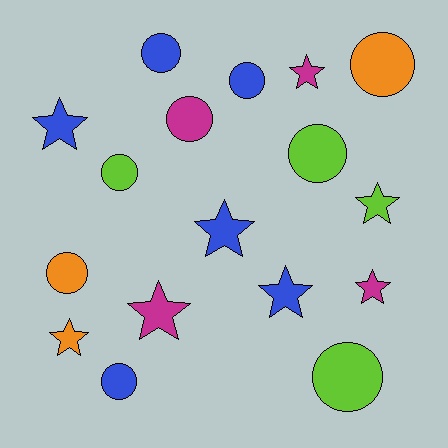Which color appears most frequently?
Blue, with 6 objects.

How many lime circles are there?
There are 3 lime circles.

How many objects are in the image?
There are 17 objects.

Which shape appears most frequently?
Circle, with 9 objects.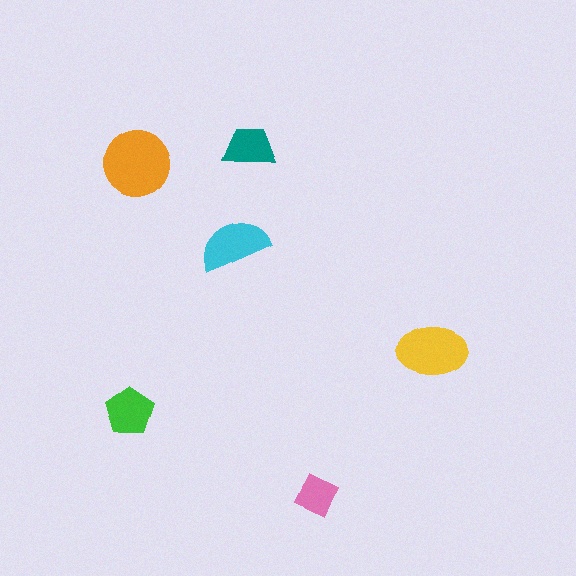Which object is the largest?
The orange circle.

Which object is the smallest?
The pink square.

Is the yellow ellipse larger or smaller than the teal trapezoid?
Larger.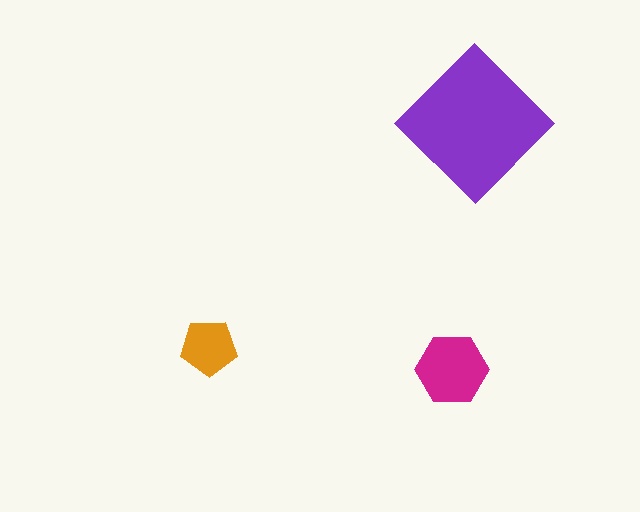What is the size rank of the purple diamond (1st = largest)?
1st.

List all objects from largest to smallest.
The purple diamond, the magenta hexagon, the orange pentagon.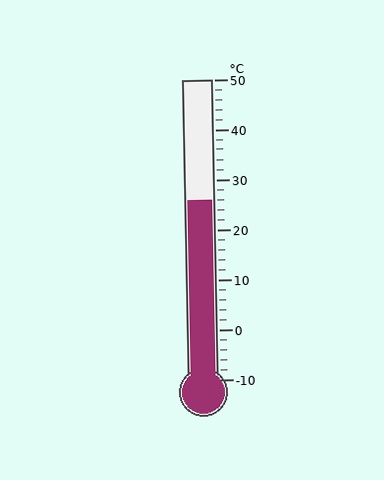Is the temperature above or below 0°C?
The temperature is above 0°C.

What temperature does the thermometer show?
The thermometer shows approximately 26°C.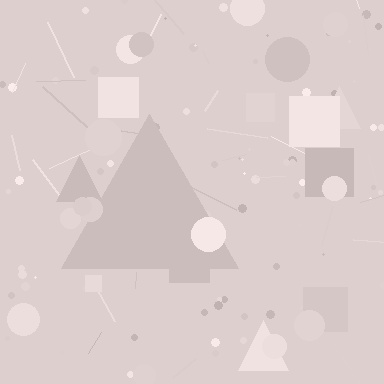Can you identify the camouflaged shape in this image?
The camouflaged shape is a triangle.